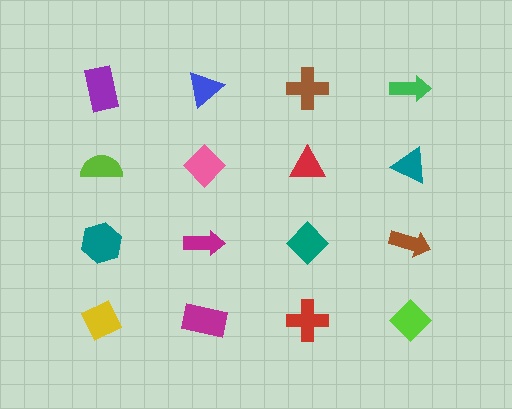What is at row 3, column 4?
A brown arrow.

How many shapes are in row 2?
4 shapes.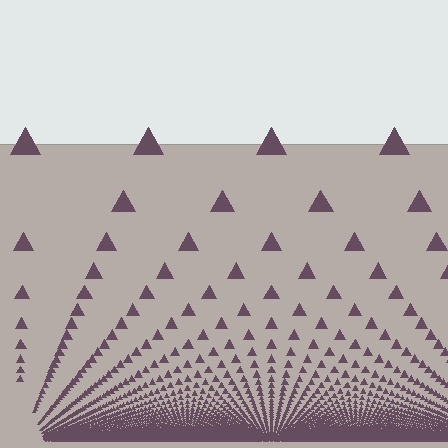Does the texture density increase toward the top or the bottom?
Density increases toward the bottom.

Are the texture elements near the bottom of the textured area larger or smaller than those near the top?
Smaller. The gradient is inverted — elements near the bottom are smaller and denser.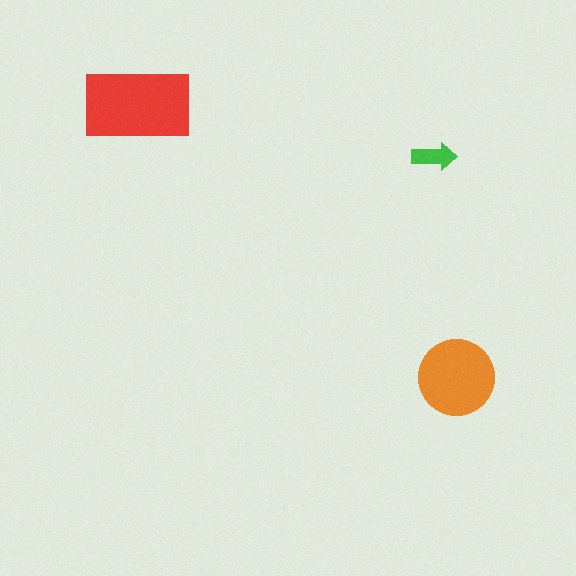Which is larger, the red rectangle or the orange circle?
The red rectangle.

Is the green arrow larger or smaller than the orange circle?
Smaller.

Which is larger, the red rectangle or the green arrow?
The red rectangle.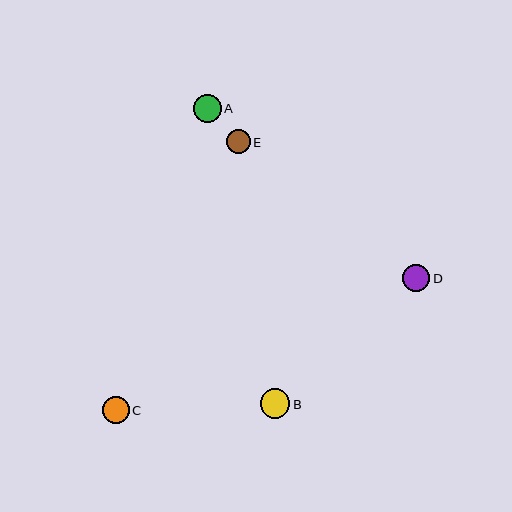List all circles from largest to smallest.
From largest to smallest: B, A, D, C, E.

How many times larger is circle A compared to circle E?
Circle A is approximately 1.2 times the size of circle E.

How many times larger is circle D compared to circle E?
Circle D is approximately 1.2 times the size of circle E.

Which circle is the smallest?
Circle E is the smallest with a size of approximately 23 pixels.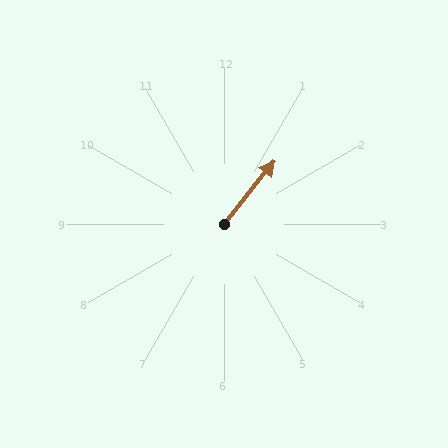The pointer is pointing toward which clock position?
Roughly 1 o'clock.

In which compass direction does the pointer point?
Northeast.